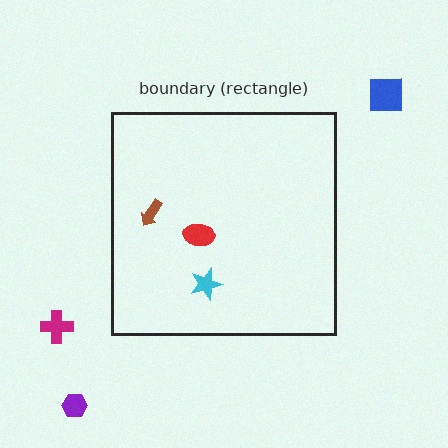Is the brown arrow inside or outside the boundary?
Inside.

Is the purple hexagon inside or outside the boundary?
Outside.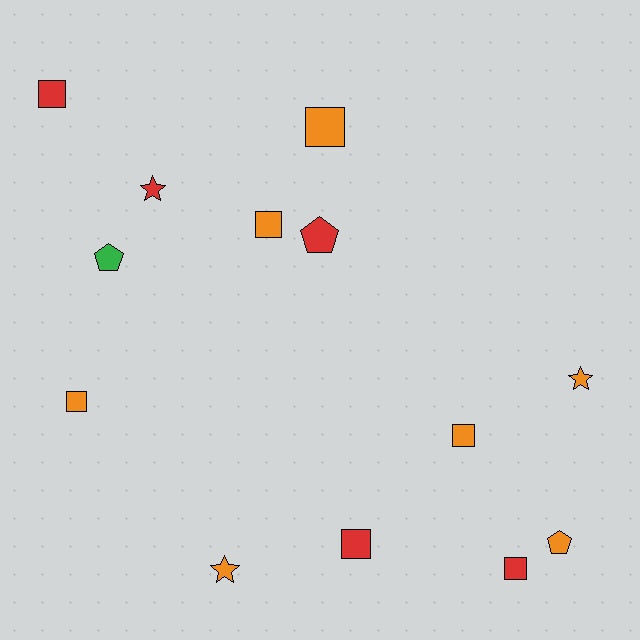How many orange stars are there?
There are 2 orange stars.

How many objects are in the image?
There are 13 objects.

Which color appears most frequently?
Orange, with 7 objects.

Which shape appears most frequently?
Square, with 7 objects.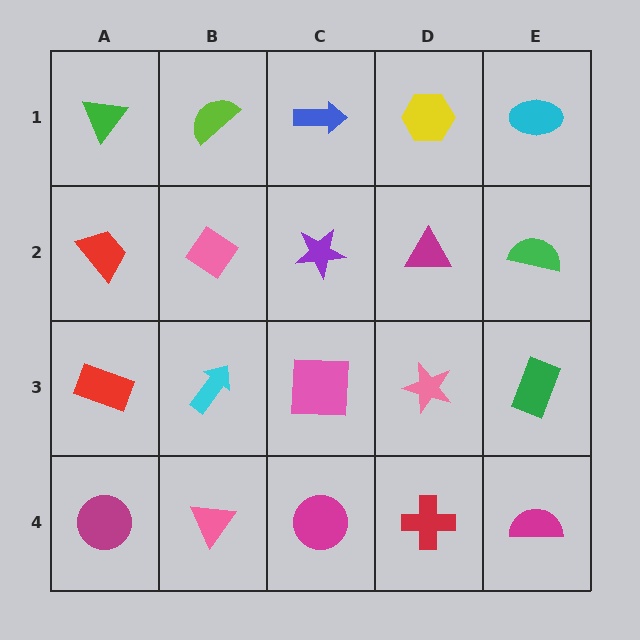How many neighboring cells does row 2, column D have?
4.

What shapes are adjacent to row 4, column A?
A red rectangle (row 3, column A), a pink triangle (row 4, column B).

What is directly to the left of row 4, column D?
A magenta circle.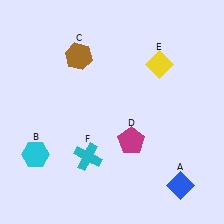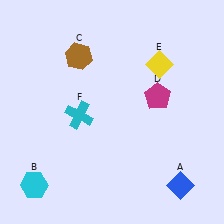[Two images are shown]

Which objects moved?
The objects that moved are: the cyan hexagon (B), the magenta pentagon (D), the cyan cross (F).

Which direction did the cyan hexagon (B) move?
The cyan hexagon (B) moved down.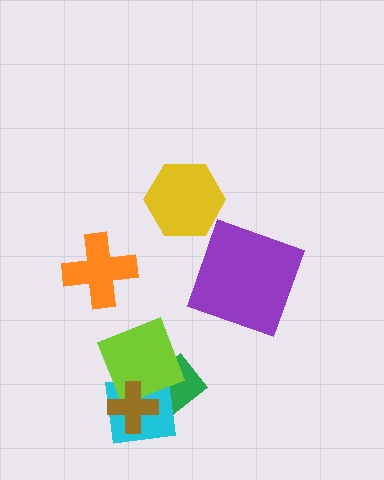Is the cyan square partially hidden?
Yes, it is partially covered by another shape.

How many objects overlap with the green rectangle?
3 objects overlap with the green rectangle.